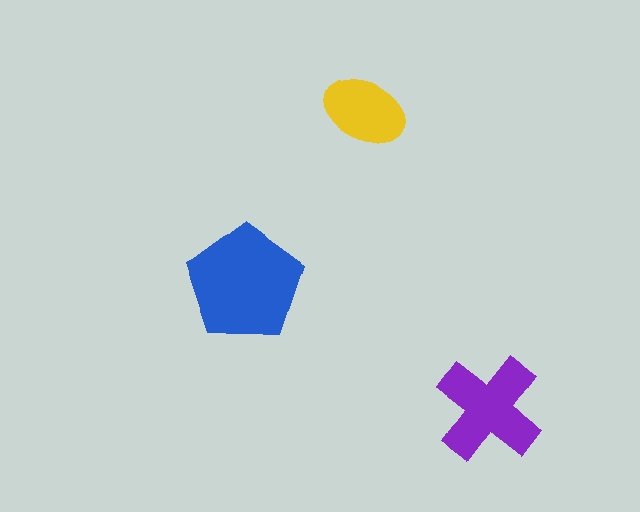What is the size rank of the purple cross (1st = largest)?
2nd.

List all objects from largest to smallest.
The blue pentagon, the purple cross, the yellow ellipse.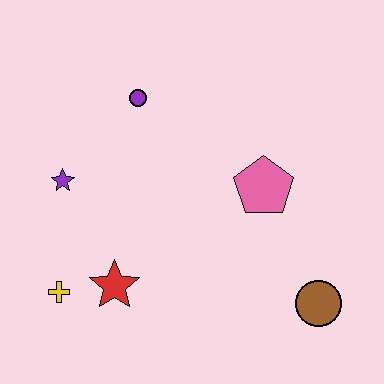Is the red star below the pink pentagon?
Yes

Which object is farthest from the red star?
The brown circle is farthest from the red star.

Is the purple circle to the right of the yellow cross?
Yes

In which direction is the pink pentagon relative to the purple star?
The pink pentagon is to the right of the purple star.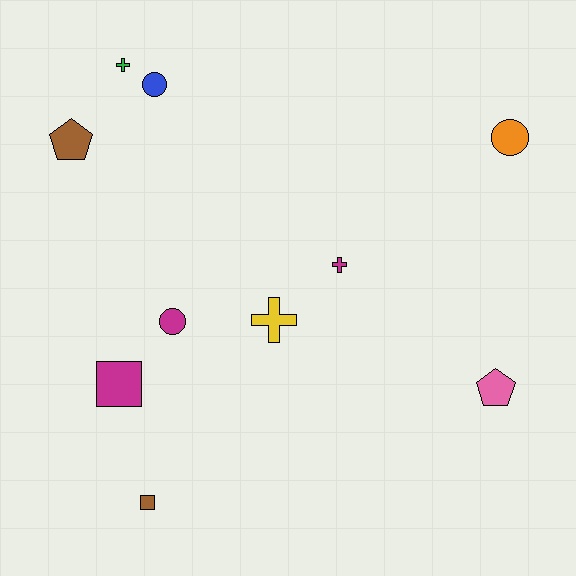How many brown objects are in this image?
There are 2 brown objects.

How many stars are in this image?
There are no stars.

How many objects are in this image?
There are 10 objects.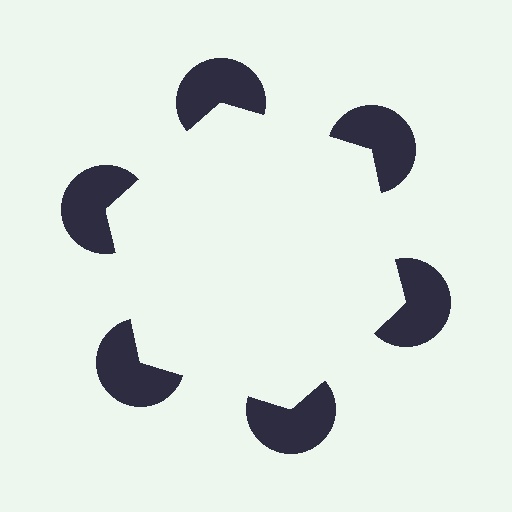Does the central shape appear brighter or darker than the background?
It typically appears slightly brighter than the background, even though no actual brightness change is drawn.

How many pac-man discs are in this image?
There are 6 — one at each vertex of the illusory hexagon.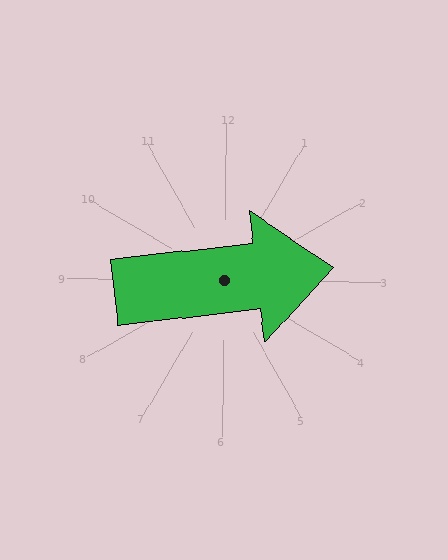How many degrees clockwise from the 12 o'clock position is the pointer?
Approximately 83 degrees.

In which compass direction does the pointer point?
East.